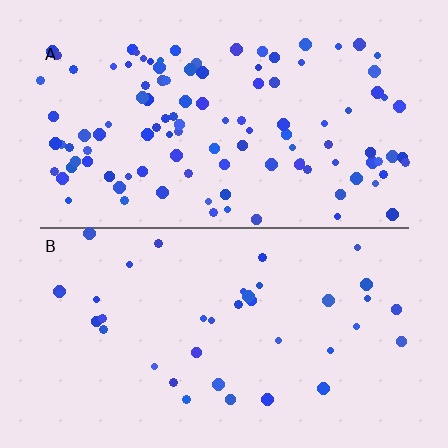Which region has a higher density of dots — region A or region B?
A (the top).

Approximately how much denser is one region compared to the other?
Approximately 2.9× — region A over region B.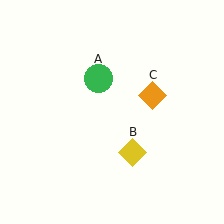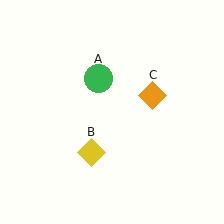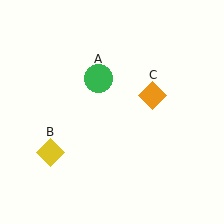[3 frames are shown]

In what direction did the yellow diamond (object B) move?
The yellow diamond (object B) moved left.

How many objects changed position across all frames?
1 object changed position: yellow diamond (object B).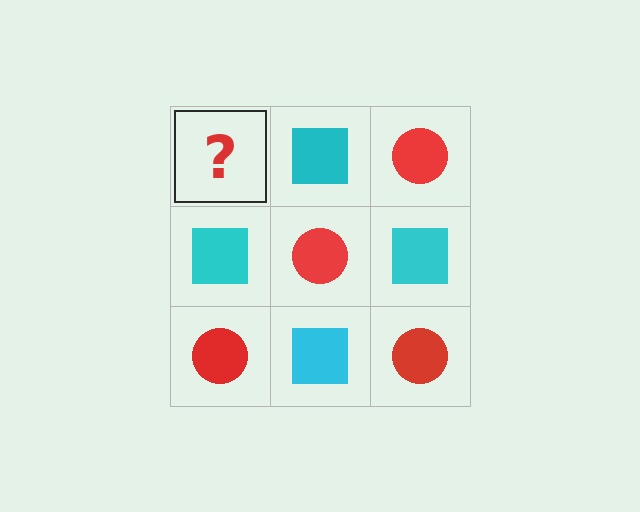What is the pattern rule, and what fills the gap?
The rule is that it alternates red circle and cyan square in a checkerboard pattern. The gap should be filled with a red circle.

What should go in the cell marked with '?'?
The missing cell should contain a red circle.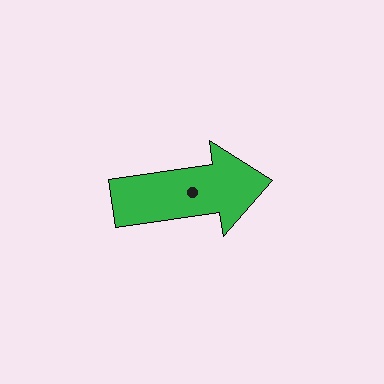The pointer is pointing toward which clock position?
Roughly 3 o'clock.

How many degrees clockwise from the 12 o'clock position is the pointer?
Approximately 82 degrees.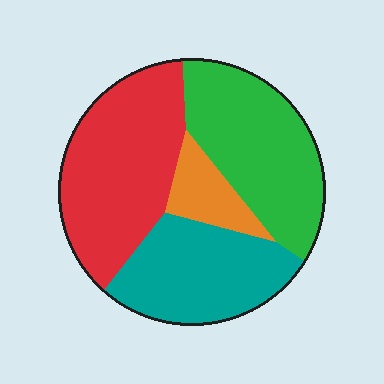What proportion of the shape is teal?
Teal covers roughly 25% of the shape.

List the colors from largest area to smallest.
From largest to smallest: red, green, teal, orange.